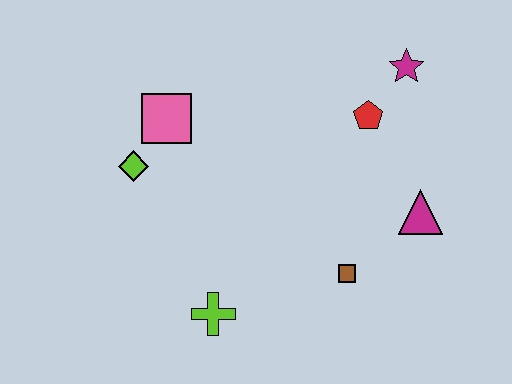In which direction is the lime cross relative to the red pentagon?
The lime cross is below the red pentagon.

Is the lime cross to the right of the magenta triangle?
No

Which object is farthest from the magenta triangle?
The lime diamond is farthest from the magenta triangle.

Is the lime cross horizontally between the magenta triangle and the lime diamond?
Yes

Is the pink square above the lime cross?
Yes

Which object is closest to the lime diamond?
The pink square is closest to the lime diamond.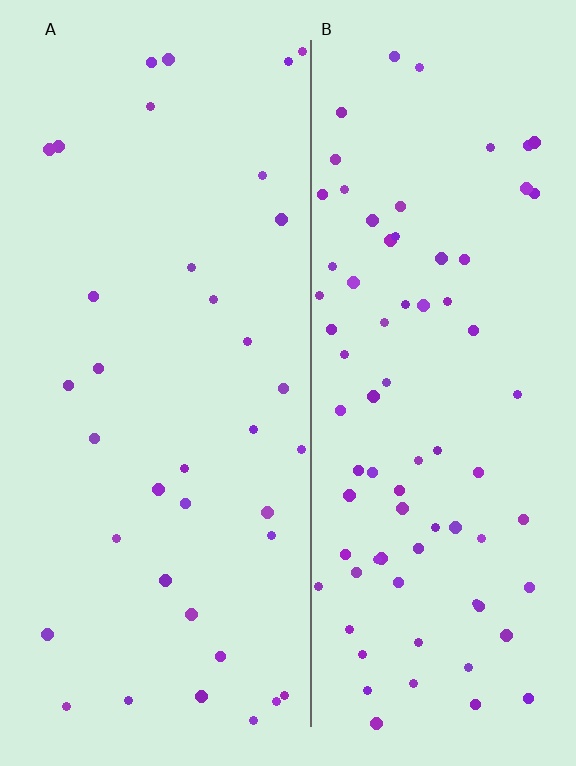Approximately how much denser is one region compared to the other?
Approximately 2.2× — region B over region A.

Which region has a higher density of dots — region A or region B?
B (the right).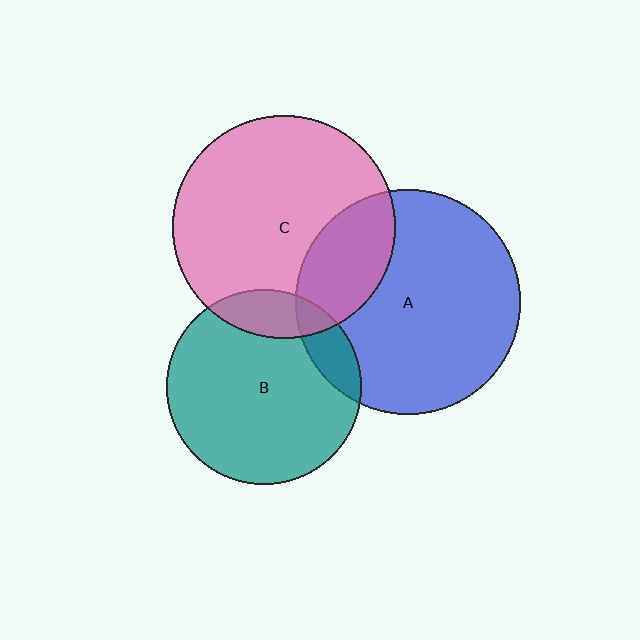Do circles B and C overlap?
Yes.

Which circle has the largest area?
Circle A (blue).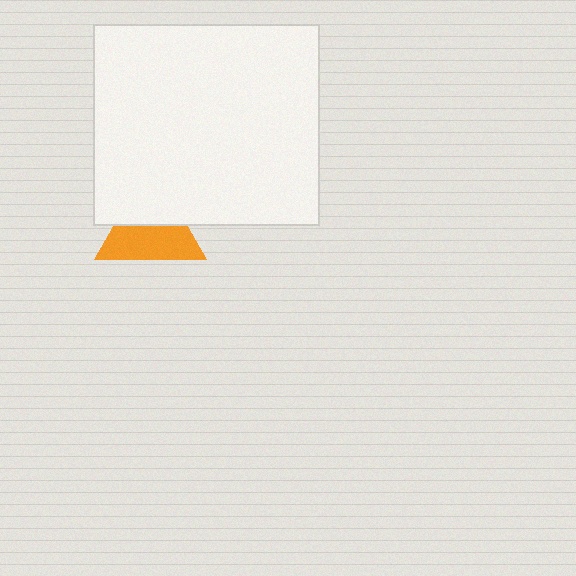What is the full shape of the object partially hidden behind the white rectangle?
The partially hidden object is an orange triangle.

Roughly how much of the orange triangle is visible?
About half of it is visible (roughly 57%).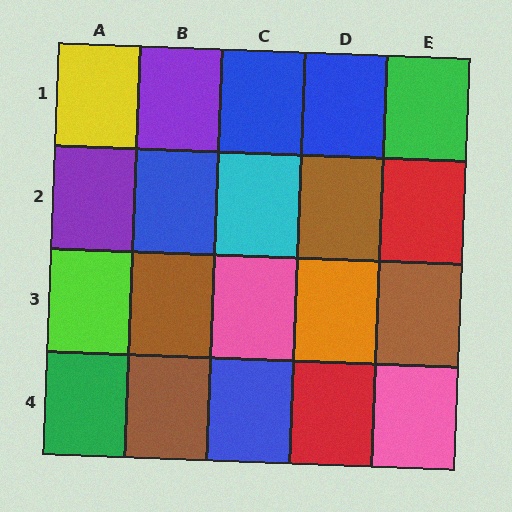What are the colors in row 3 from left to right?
Lime, brown, pink, orange, brown.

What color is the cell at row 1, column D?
Blue.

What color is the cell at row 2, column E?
Red.